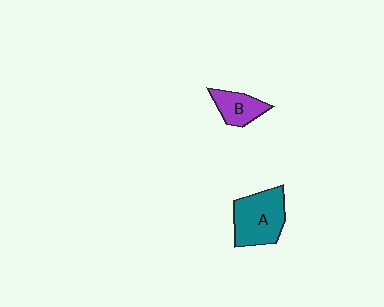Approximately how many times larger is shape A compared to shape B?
Approximately 1.7 times.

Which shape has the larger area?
Shape A (teal).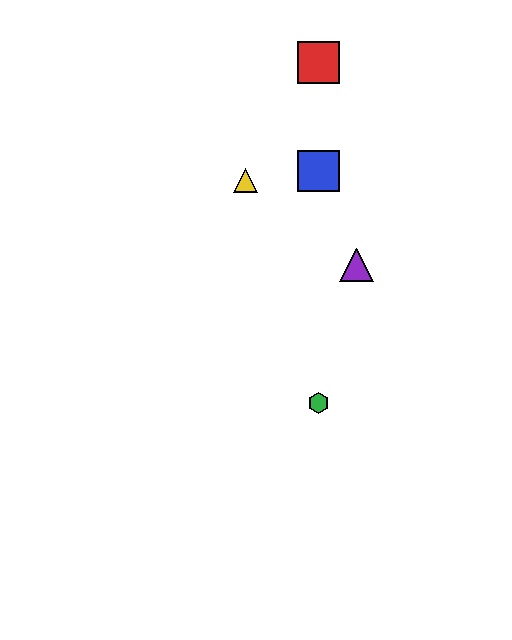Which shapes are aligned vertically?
The red square, the blue square, the green hexagon are aligned vertically.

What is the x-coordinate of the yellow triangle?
The yellow triangle is at x≈246.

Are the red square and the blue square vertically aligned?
Yes, both are at x≈318.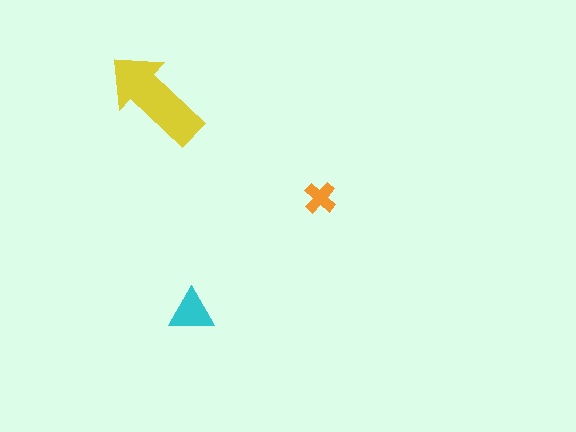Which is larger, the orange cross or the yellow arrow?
The yellow arrow.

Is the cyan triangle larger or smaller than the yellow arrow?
Smaller.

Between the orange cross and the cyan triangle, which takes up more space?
The cyan triangle.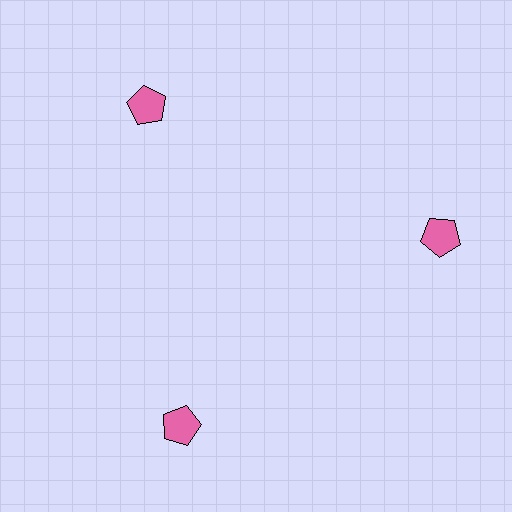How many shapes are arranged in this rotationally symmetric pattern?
There are 3 shapes, arranged in 3 groups of 1.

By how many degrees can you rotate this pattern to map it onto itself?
The pattern maps onto itself every 120 degrees of rotation.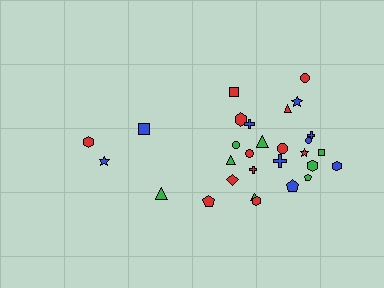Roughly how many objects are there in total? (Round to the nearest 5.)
Roughly 30 objects in total.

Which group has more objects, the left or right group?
The right group.